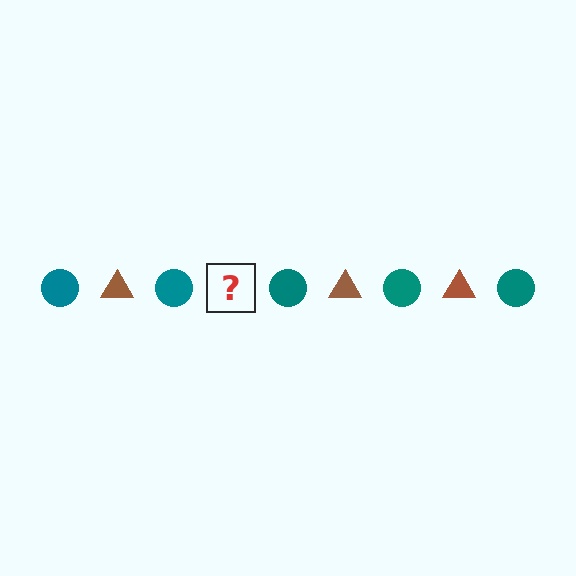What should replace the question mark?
The question mark should be replaced with a brown triangle.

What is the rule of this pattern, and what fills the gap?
The rule is that the pattern alternates between teal circle and brown triangle. The gap should be filled with a brown triangle.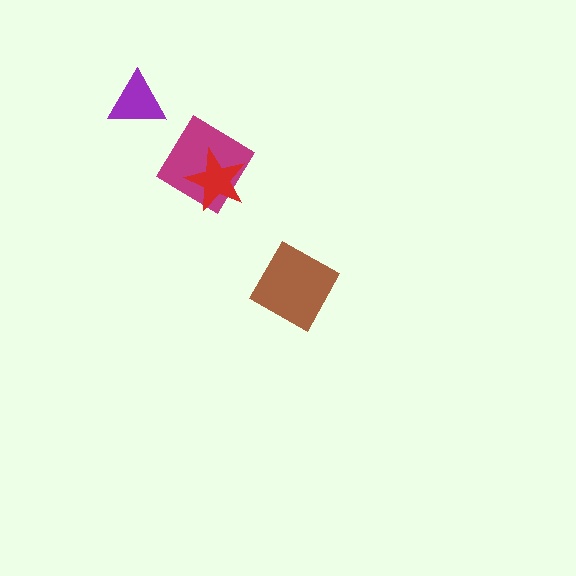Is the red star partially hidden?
No, no other shape covers it.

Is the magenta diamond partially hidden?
Yes, it is partially covered by another shape.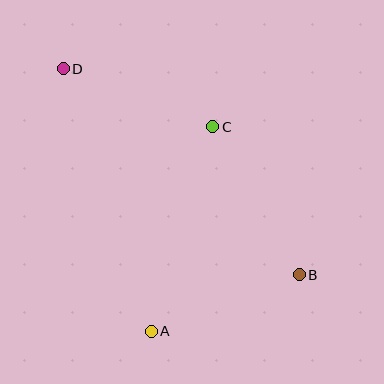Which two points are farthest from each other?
Points B and D are farthest from each other.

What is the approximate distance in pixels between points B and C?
The distance between B and C is approximately 171 pixels.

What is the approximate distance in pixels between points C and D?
The distance between C and D is approximately 160 pixels.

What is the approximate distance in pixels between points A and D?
The distance between A and D is approximately 277 pixels.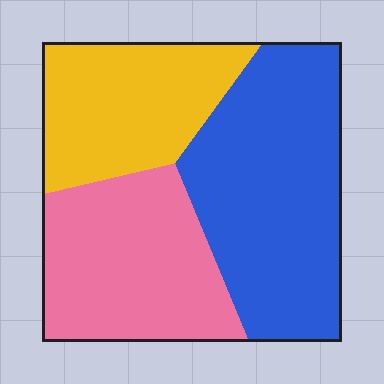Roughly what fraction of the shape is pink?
Pink takes up about one third (1/3) of the shape.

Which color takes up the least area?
Yellow, at roughly 25%.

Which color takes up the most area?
Blue, at roughly 40%.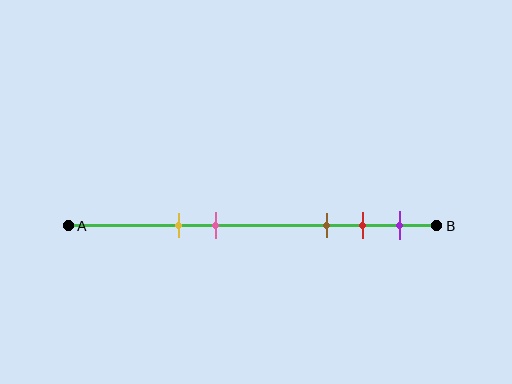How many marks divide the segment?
There are 5 marks dividing the segment.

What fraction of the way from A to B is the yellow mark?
The yellow mark is approximately 30% (0.3) of the way from A to B.